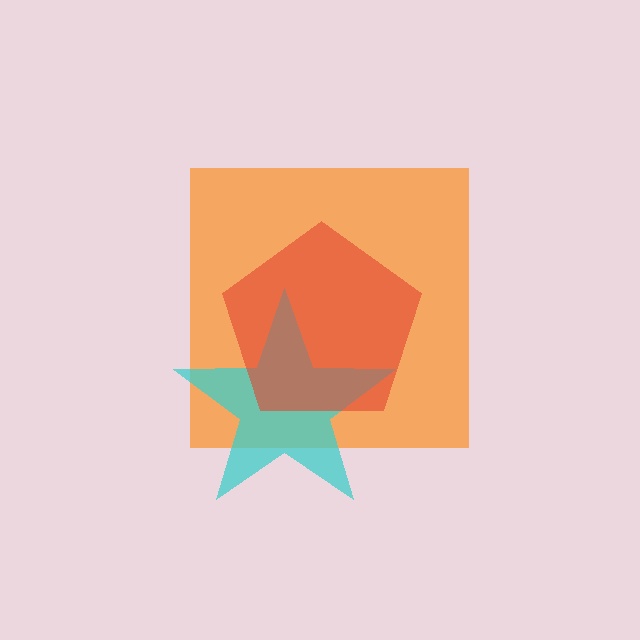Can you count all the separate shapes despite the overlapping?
Yes, there are 3 separate shapes.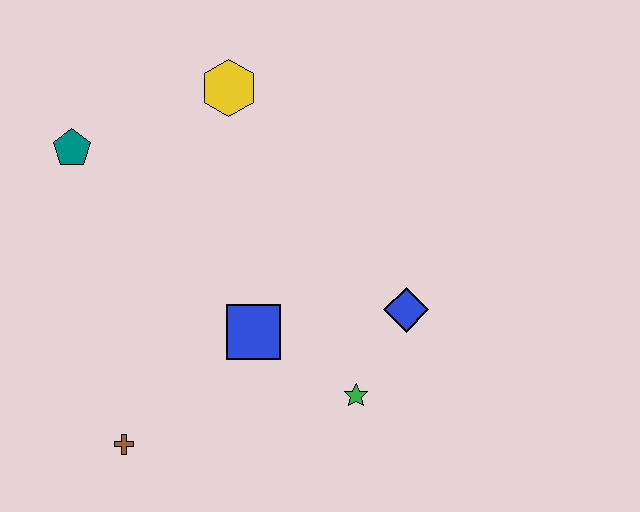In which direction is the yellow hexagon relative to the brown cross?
The yellow hexagon is above the brown cross.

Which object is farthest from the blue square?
The teal pentagon is farthest from the blue square.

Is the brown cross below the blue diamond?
Yes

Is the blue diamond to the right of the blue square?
Yes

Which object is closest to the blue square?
The green star is closest to the blue square.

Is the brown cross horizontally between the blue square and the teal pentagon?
Yes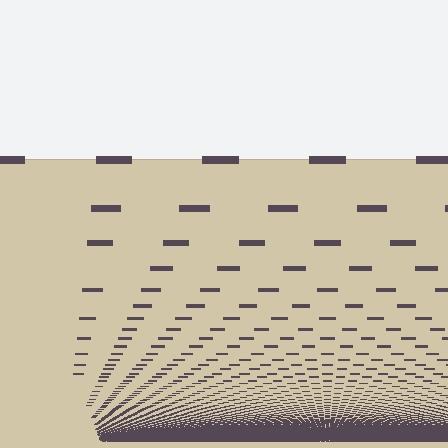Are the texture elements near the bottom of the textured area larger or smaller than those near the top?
Smaller. The gradient is inverted — elements near the bottom are smaller and denser.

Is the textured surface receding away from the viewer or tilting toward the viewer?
The surface appears to tilt toward the viewer. Texture elements get larger and sparser toward the top.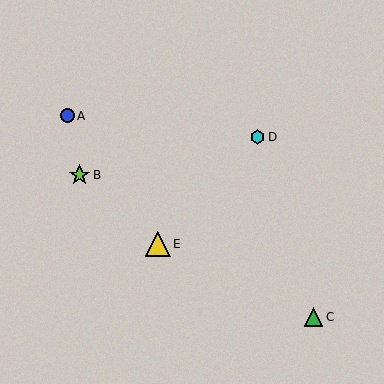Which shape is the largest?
The yellow triangle (labeled E) is the largest.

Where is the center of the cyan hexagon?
The center of the cyan hexagon is at (258, 137).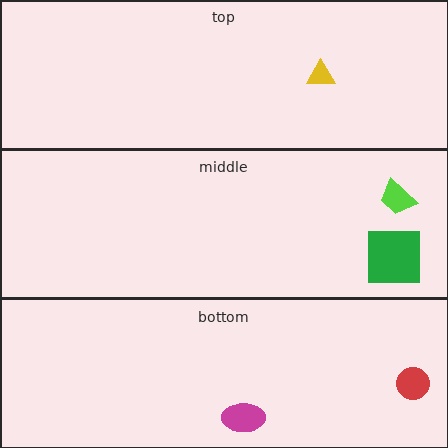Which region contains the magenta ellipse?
The bottom region.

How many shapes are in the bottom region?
2.